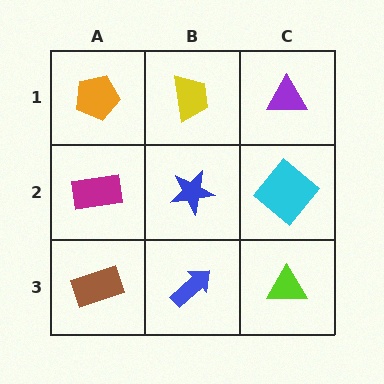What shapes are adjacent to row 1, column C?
A cyan diamond (row 2, column C), a yellow trapezoid (row 1, column B).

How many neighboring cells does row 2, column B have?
4.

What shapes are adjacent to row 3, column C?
A cyan diamond (row 2, column C), a blue arrow (row 3, column B).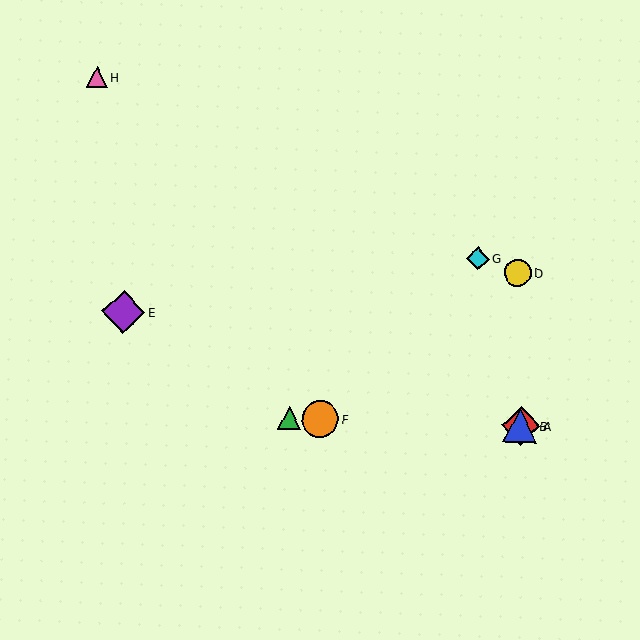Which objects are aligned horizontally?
Objects A, B, C, F are aligned horizontally.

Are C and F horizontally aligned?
Yes, both are at y≈418.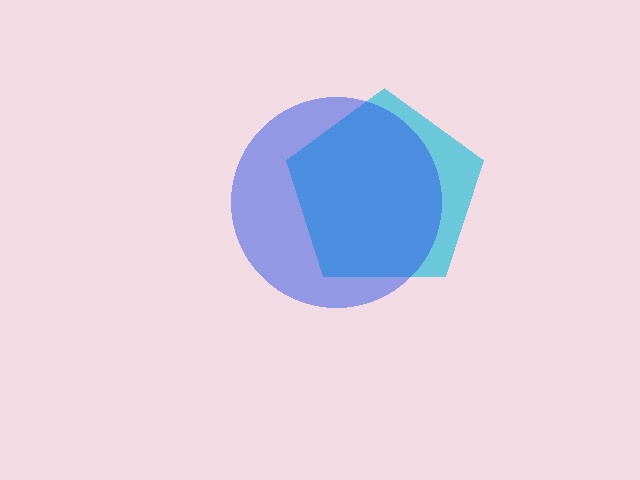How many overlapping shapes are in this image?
There are 2 overlapping shapes in the image.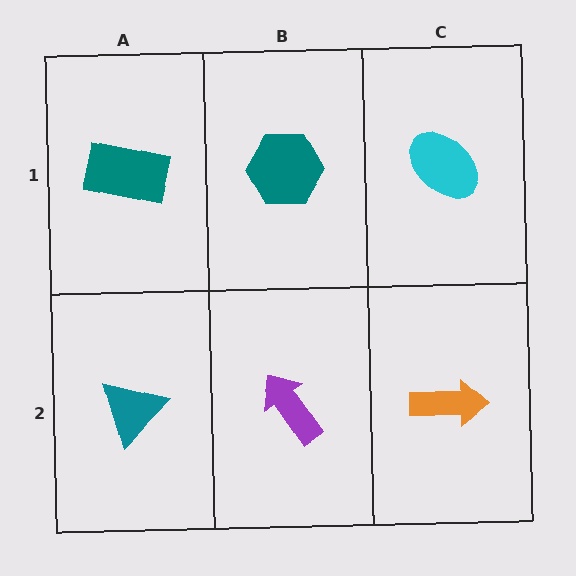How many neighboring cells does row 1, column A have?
2.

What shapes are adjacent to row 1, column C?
An orange arrow (row 2, column C), a teal hexagon (row 1, column B).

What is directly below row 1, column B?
A purple arrow.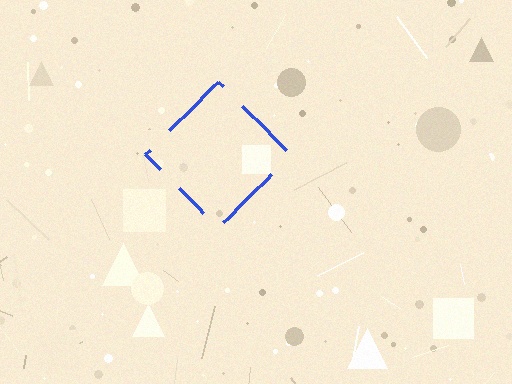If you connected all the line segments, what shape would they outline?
They would outline a diamond.